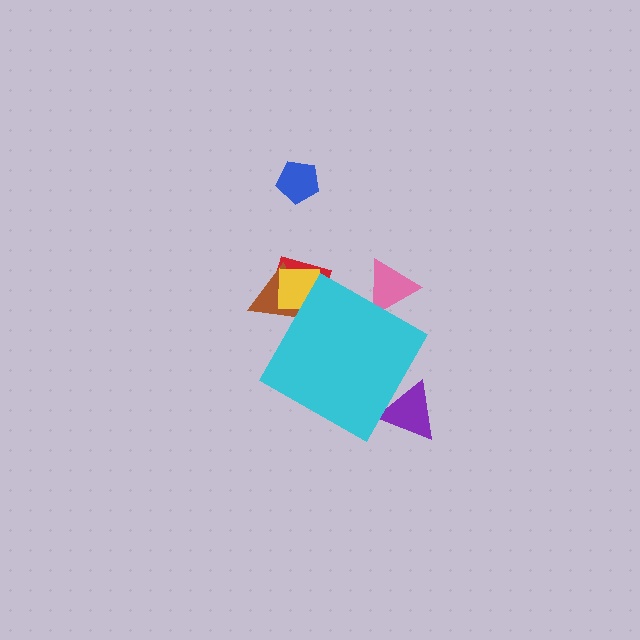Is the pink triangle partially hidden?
Yes, the pink triangle is partially hidden behind the cyan diamond.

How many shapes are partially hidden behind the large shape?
5 shapes are partially hidden.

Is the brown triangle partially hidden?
Yes, the brown triangle is partially hidden behind the cyan diamond.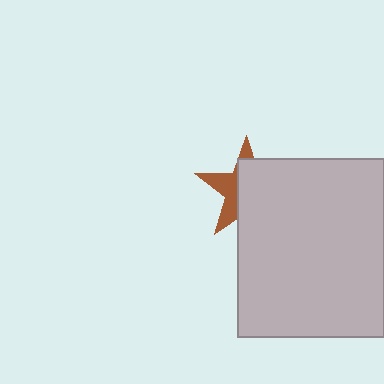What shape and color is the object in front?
The object in front is a light gray rectangle.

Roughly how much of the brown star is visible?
A small part of it is visible (roughly 39%).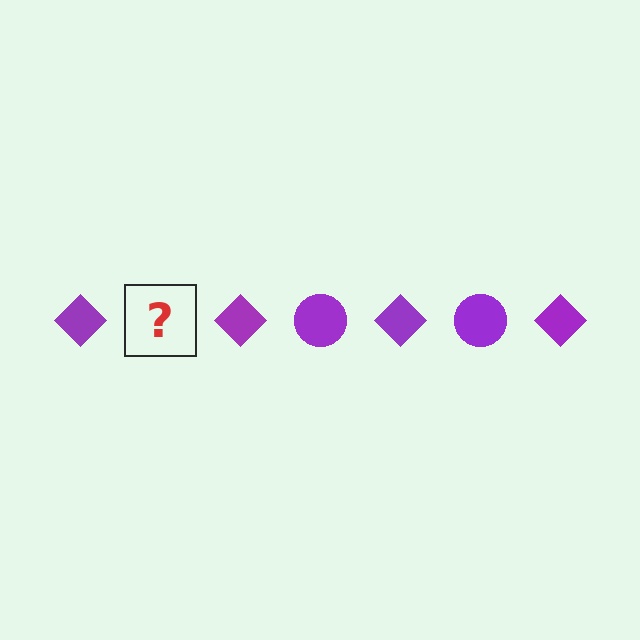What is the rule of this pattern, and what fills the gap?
The rule is that the pattern cycles through diamond, circle shapes in purple. The gap should be filled with a purple circle.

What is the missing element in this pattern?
The missing element is a purple circle.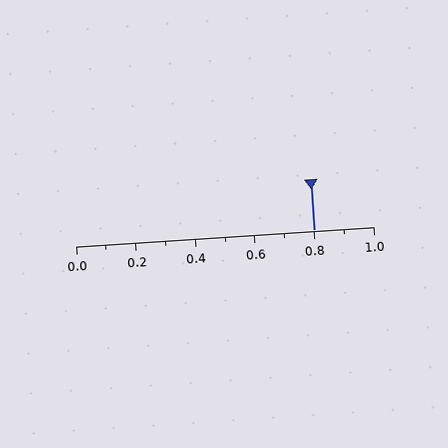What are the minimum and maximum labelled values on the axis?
The axis runs from 0.0 to 1.0.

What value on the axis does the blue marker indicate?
The marker indicates approximately 0.8.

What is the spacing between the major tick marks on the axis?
The major ticks are spaced 0.2 apart.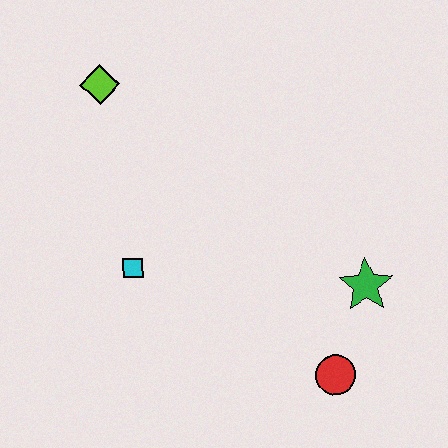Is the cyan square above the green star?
Yes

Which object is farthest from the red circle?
The lime diamond is farthest from the red circle.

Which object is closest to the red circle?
The green star is closest to the red circle.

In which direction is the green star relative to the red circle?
The green star is above the red circle.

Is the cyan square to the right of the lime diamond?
Yes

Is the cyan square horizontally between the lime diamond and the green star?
Yes